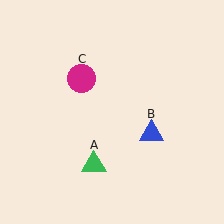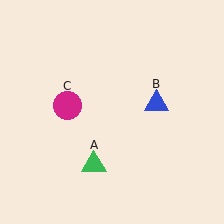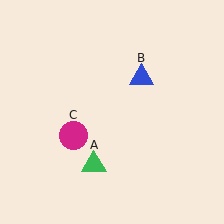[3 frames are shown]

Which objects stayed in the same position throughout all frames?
Green triangle (object A) remained stationary.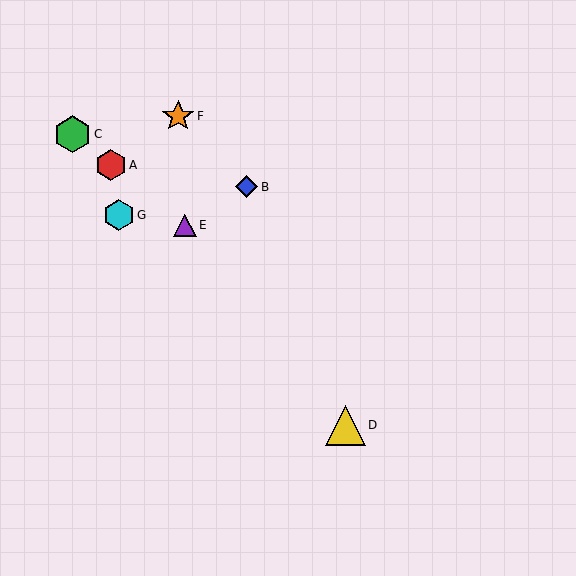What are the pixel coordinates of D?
Object D is at (345, 425).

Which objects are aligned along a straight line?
Objects A, C, E are aligned along a straight line.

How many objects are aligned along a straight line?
3 objects (A, C, E) are aligned along a straight line.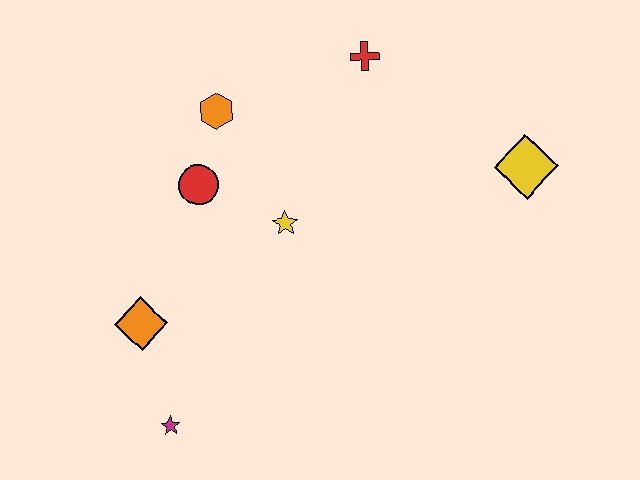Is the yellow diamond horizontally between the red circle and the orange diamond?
No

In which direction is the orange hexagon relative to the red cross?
The orange hexagon is to the left of the red cross.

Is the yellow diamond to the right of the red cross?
Yes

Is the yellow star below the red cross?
Yes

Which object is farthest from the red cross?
The magenta star is farthest from the red cross.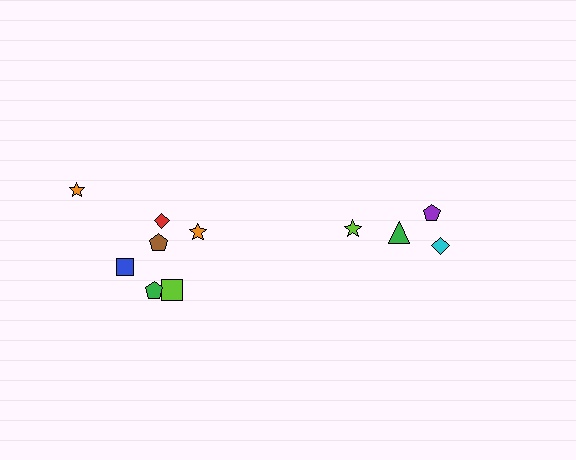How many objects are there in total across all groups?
There are 11 objects.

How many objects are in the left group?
There are 7 objects.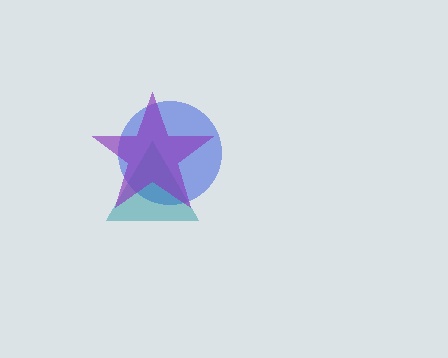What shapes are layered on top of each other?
The layered shapes are: a blue circle, a teal triangle, a purple star.